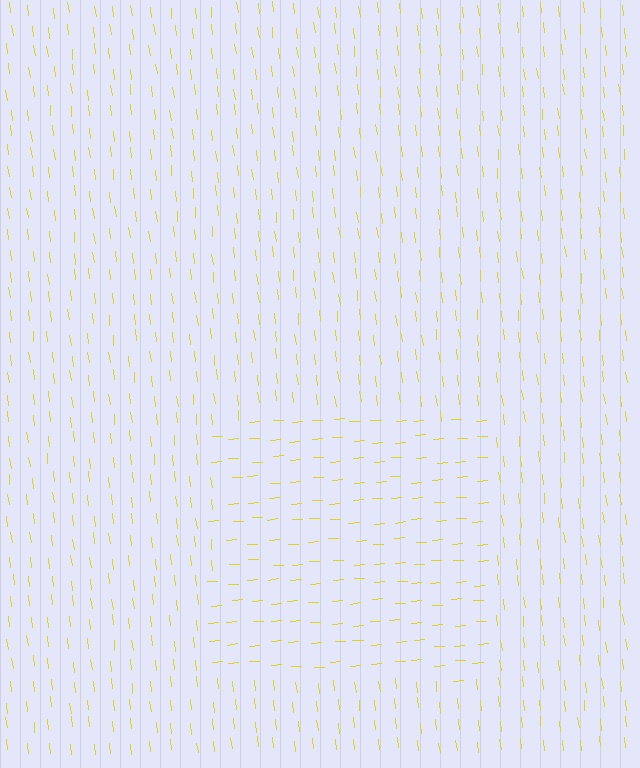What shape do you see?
I see a rectangle.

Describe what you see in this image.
The image is filled with small yellow line segments. A rectangle region in the image has lines oriented differently from the surrounding lines, creating a visible texture boundary.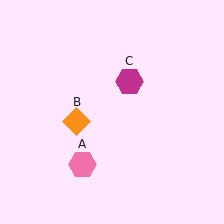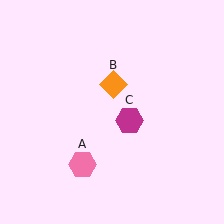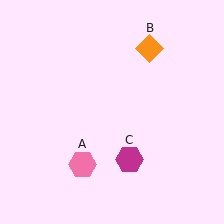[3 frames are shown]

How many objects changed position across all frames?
2 objects changed position: orange diamond (object B), magenta hexagon (object C).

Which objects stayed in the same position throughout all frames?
Pink hexagon (object A) remained stationary.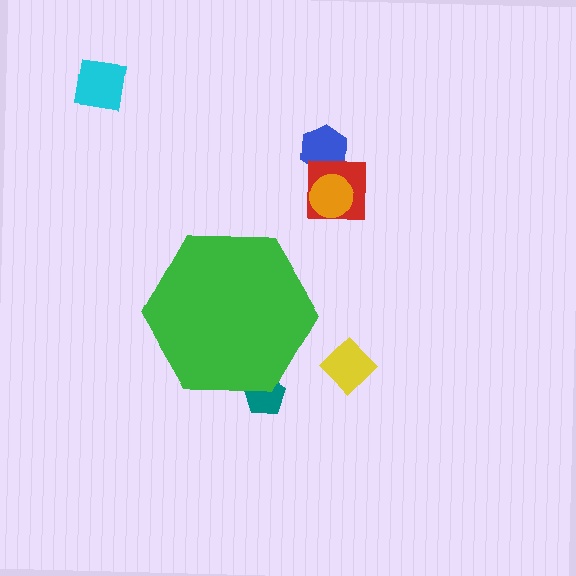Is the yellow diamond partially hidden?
No, the yellow diamond is fully visible.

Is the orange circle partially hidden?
No, the orange circle is fully visible.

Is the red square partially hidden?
No, the red square is fully visible.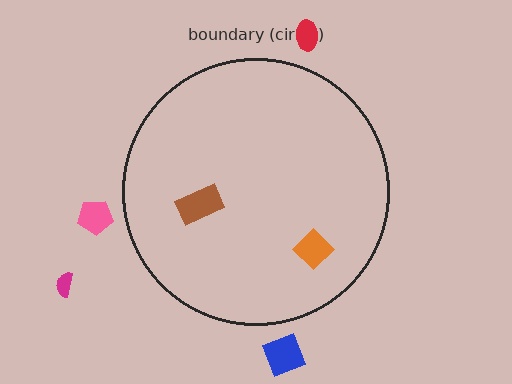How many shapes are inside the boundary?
2 inside, 4 outside.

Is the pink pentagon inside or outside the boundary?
Outside.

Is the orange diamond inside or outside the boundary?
Inside.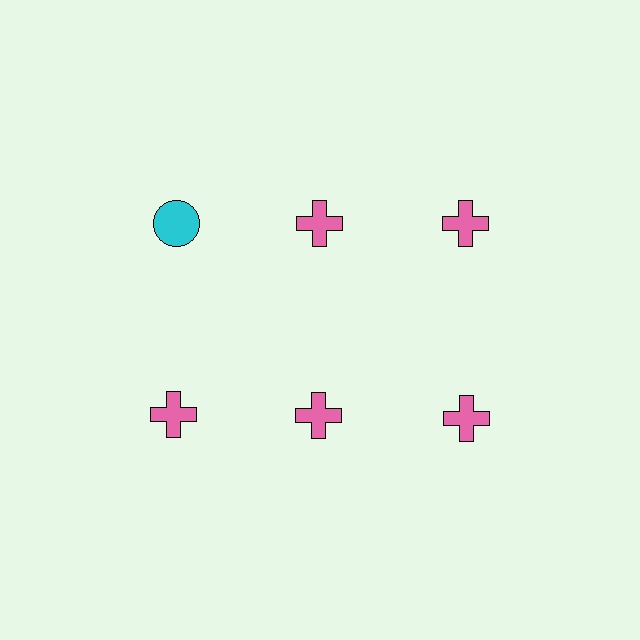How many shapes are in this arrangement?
There are 6 shapes arranged in a grid pattern.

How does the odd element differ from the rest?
It differs in both color (cyan instead of pink) and shape (circle instead of cross).